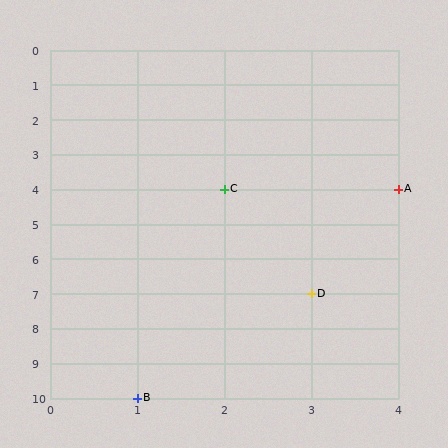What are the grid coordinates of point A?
Point A is at grid coordinates (4, 4).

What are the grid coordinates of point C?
Point C is at grid coordinates (2, 4).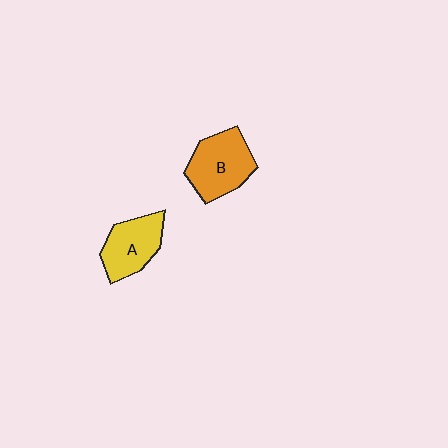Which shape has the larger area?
Shape B (orange).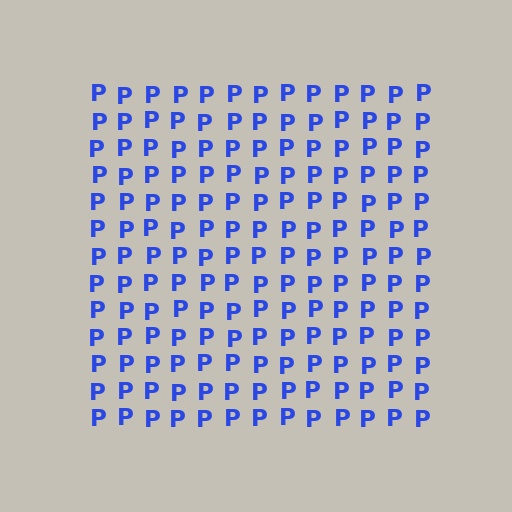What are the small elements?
The small elements are letter P's.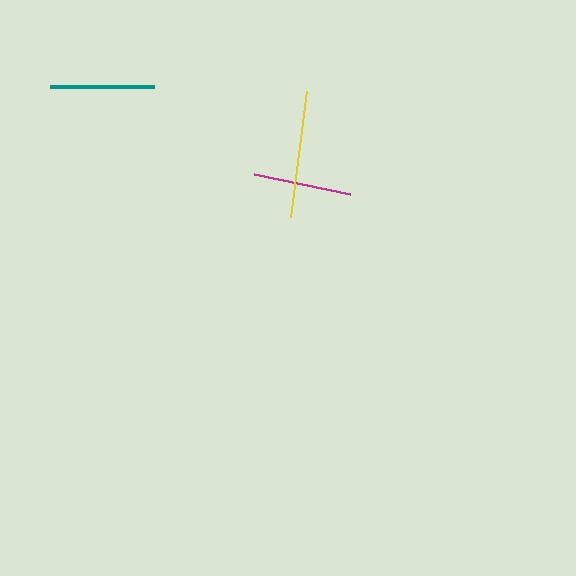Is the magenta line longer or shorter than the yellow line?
The yellow line is longer than the magenta line.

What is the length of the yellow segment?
The yellow segment is approximately 127 pixels long.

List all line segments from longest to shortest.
From longest to shortest: yellow, teal, magenta.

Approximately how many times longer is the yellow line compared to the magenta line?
The yellow line is approximately 1.3 times the length of the magenta line.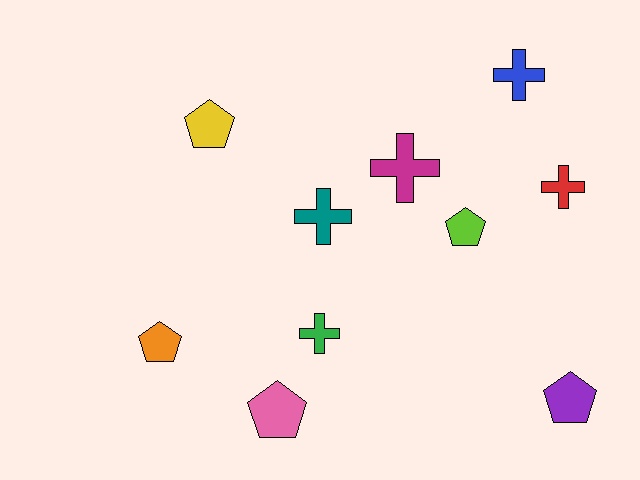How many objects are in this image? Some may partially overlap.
There are 10 objects.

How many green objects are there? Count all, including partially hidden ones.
There is 1 green object.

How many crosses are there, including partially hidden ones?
There are 5 crosses.